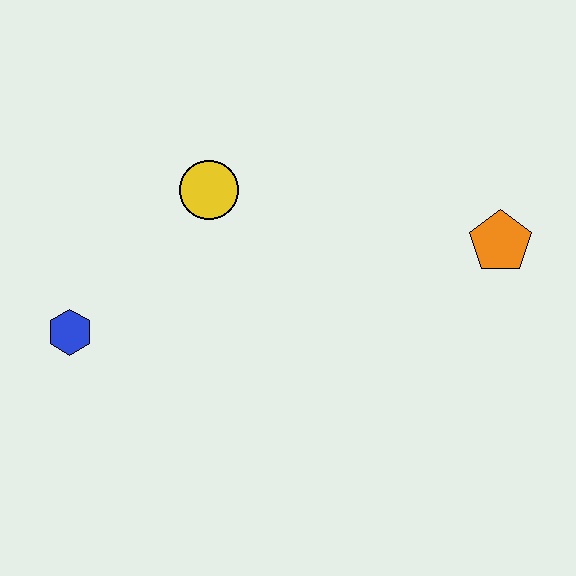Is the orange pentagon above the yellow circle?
No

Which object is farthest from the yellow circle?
The orange pentagon is farthest from the yellow circle.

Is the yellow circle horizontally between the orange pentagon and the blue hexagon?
Yes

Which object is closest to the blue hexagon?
The yellow circle is closest to the blue hexagon.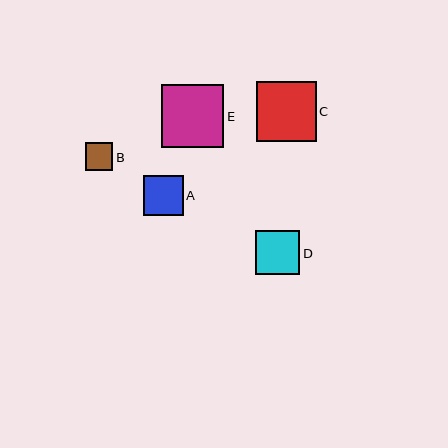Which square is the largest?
Square E is the largest with a size of approximately 62 pixels.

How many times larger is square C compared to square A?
Square C is approximately 1.5 times the size of square A.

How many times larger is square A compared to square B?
Square A is approximately 1.5 times the size of square B.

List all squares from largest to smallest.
From largest to smallest: E, C, D, A, B.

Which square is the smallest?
Square B is the smallest with a size of approximately 27 pixels.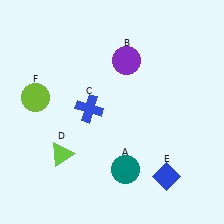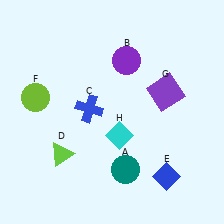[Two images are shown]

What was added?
A purple square (G), a cyan diamond (H) were added in Image 2.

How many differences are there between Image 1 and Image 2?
There are 2 differences between the two images.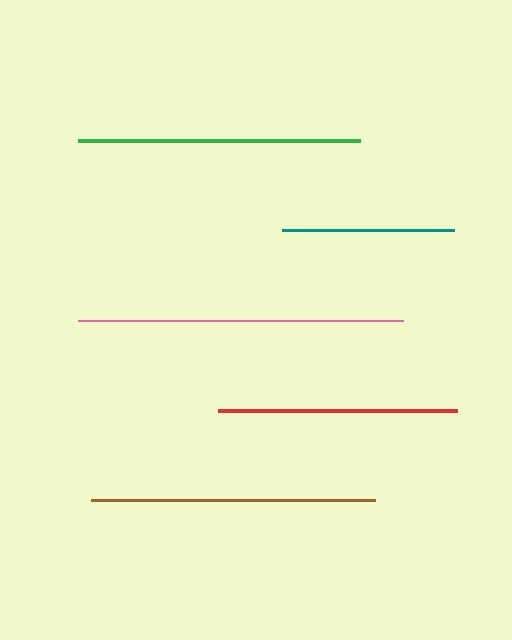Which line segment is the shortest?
The teal line is the shortest at approximately 172 pixels.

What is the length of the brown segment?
The brown segment is approximately 284 pixels long.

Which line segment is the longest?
The pink line is the longest at approximately 325 pixels.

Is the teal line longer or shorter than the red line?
The red line is longer than the teal line.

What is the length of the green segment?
The green segment is approximately 282 pixels long.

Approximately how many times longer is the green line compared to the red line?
The green line is approximately 1.2 times the length of the red line.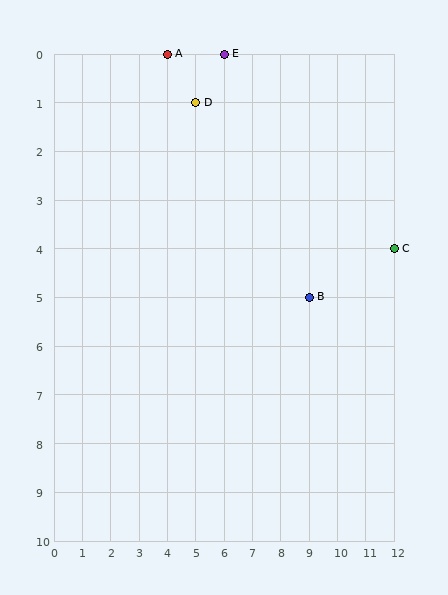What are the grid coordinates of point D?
Point D is at grid coordinates (5, 1).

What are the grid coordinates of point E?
Point E is at grid coordinates (6, 0).